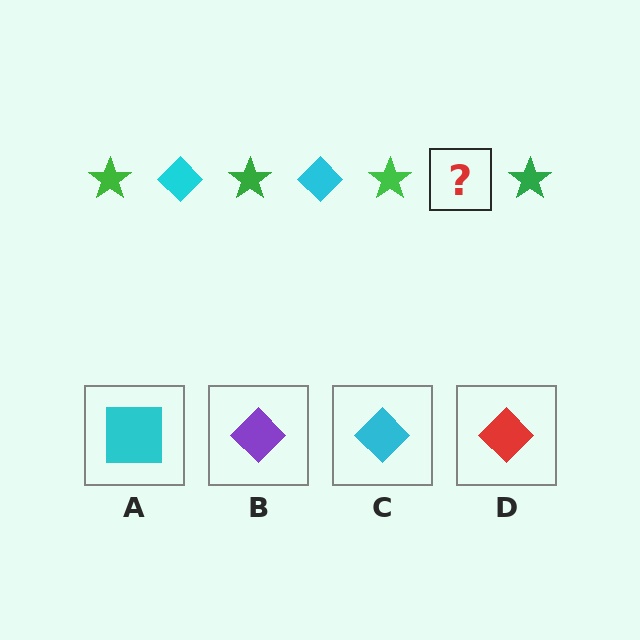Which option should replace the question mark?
Option C.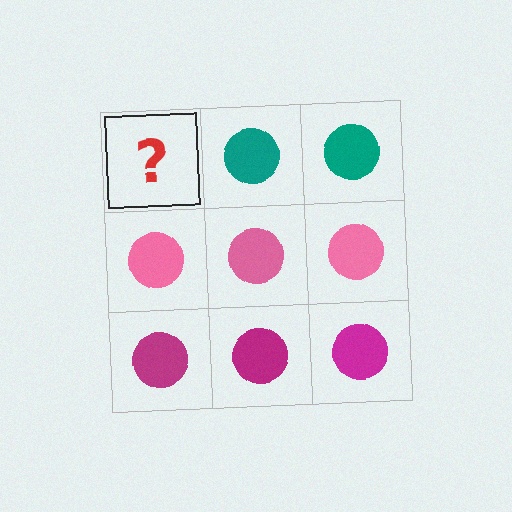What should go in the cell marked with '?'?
The missing cell should contain a teal circle.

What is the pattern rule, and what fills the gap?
The rule is that each row has a consistent color. The gap should be filled with a teal circle.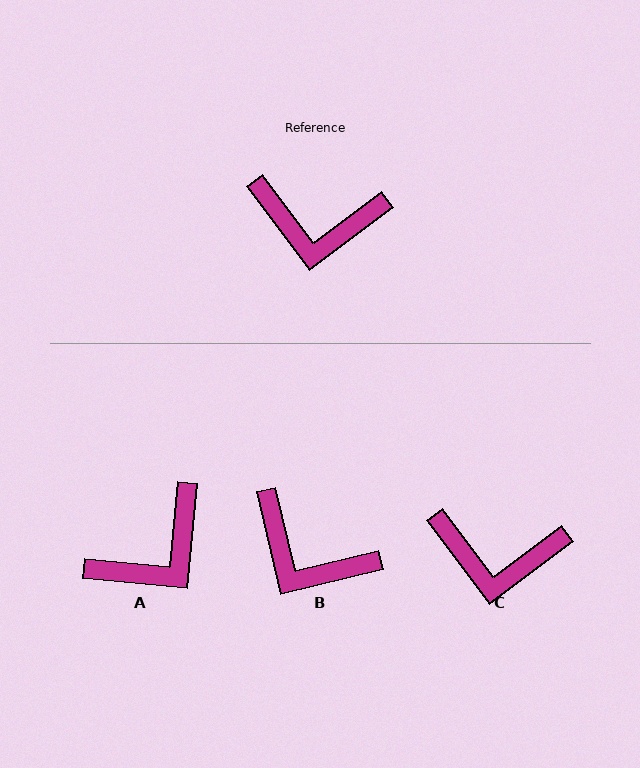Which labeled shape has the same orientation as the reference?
C.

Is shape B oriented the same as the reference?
No, it is off by about 24 degrees.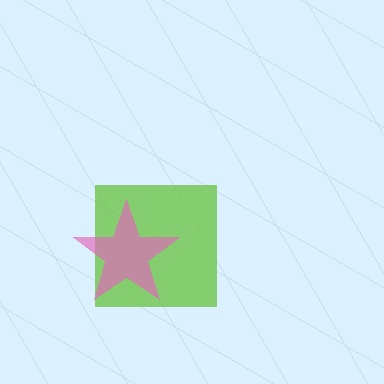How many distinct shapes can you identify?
There are 2 distinct shapes: a lime square, a pink star.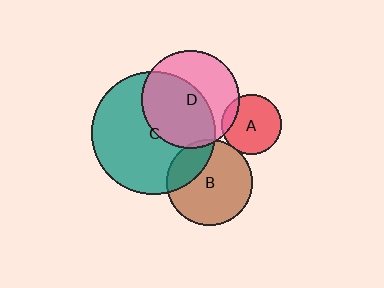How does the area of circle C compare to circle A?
Approximately 4.1 times.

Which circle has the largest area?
Circle C (teal).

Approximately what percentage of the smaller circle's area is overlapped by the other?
Approximately 5%.